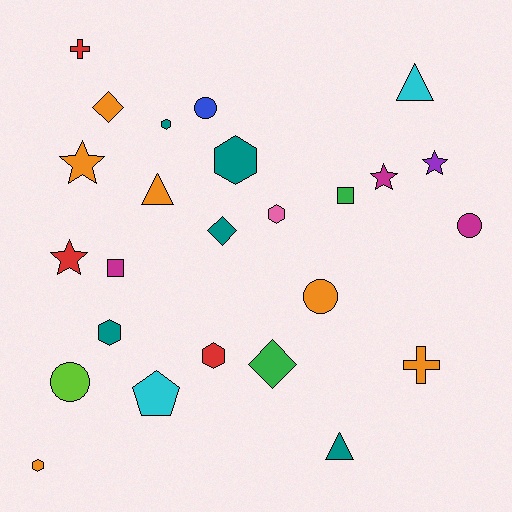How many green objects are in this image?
There are 2 green objects.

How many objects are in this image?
There are 25 objects.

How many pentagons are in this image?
There is 1 pentagon.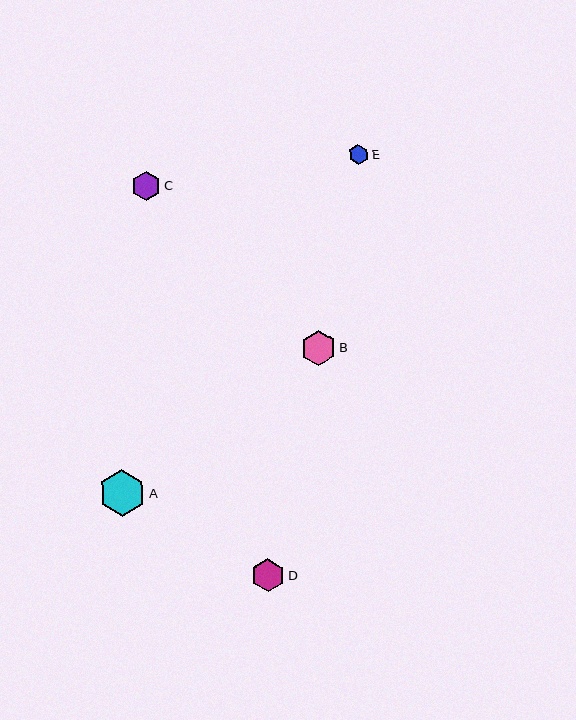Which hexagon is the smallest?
Hexagon E is the smallest with a size of approximately 20 pixels.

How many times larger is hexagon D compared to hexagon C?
Hexagon D is approximately 1.1 times the size of hexagon C.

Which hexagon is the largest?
Hexagon A is the largest with a size of approximately 47 pixels.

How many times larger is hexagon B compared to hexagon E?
Hexagon B is approximately 1.7 times the size of hexagon E.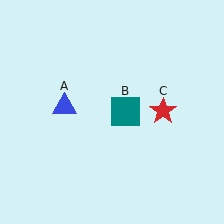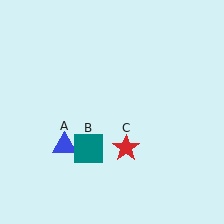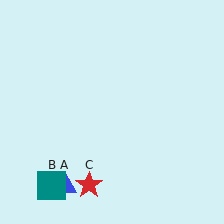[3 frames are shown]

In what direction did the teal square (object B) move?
The teal square (object B) moved down and to the left.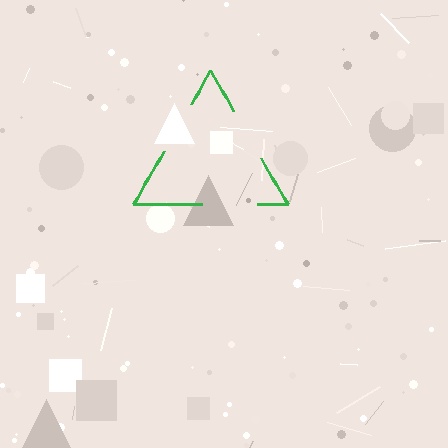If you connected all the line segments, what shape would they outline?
They would outline a triangle.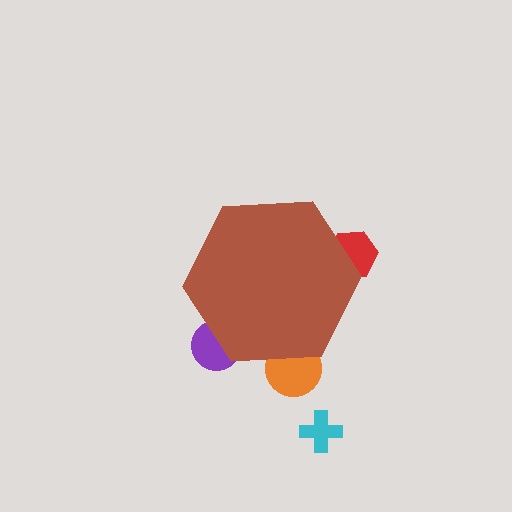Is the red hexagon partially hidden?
Yes, the red hexagon is partially hidden behind the brown hexagon.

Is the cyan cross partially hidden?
No, the cyan cross is fully visible.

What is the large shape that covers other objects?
A brown hexagon.